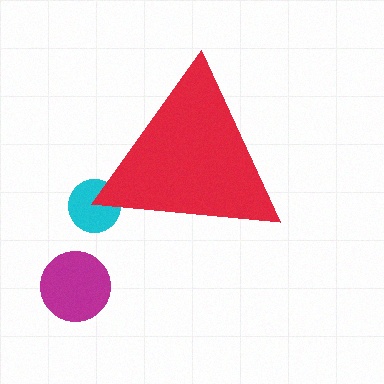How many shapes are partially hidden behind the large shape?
1 shape is partially hidden.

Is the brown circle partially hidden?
No, the brown circle is fully visible.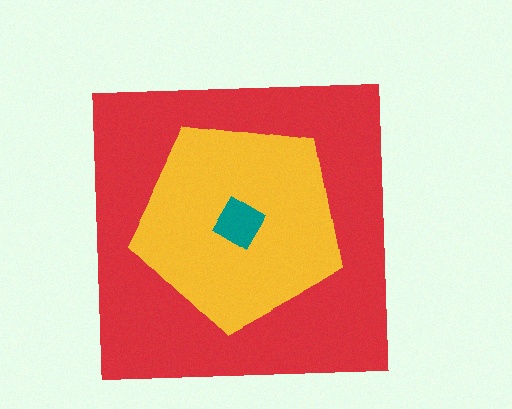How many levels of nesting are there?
3.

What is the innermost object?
The teal diamond.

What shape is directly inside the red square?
The yellow pentagon.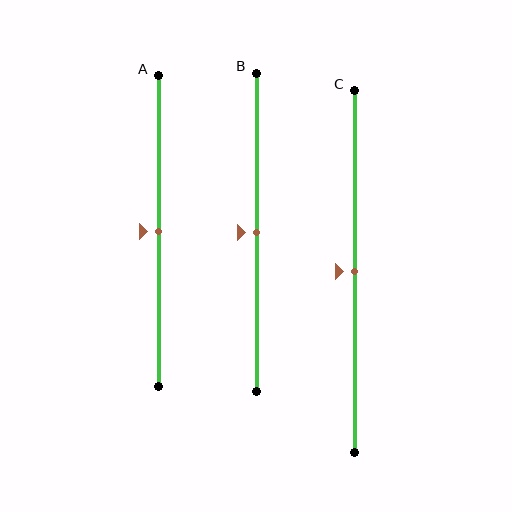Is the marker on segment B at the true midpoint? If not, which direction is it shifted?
Yes, the marker on segment B is at the true midpoint.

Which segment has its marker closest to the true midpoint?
Segment A has its marker closest to the true midpoint.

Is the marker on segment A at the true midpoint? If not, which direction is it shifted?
Yes, the marker on segment A is at the true midpoint.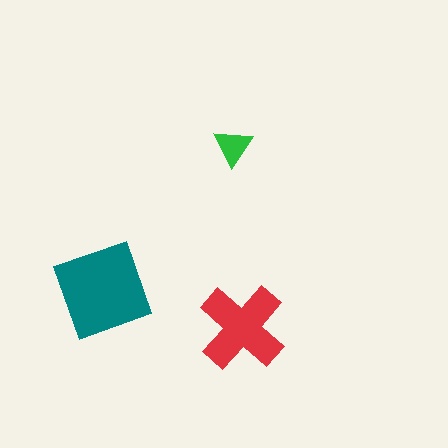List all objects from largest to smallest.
The teal diamond, the red cross, the green triangle.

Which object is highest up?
The green triangle is topmost.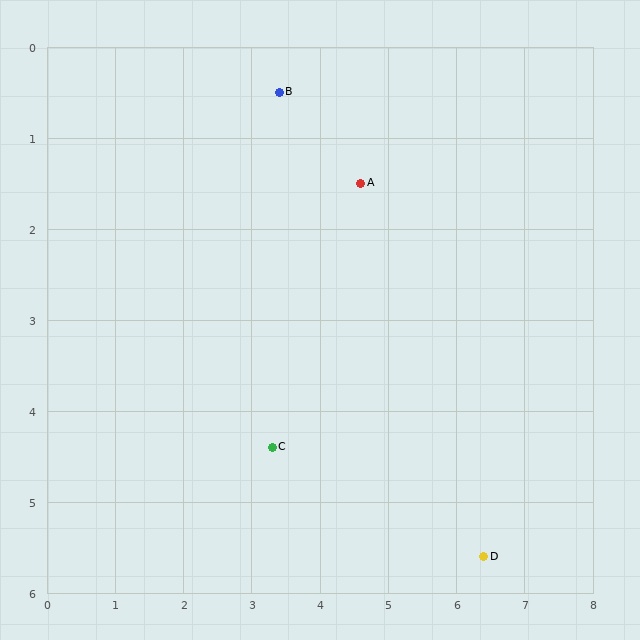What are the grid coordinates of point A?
Point A is at approximately (4.6, 1.5).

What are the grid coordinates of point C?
Point C is at approximately (3.3, 4.4).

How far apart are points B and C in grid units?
Points B and C are about 3.9 grid units apart.